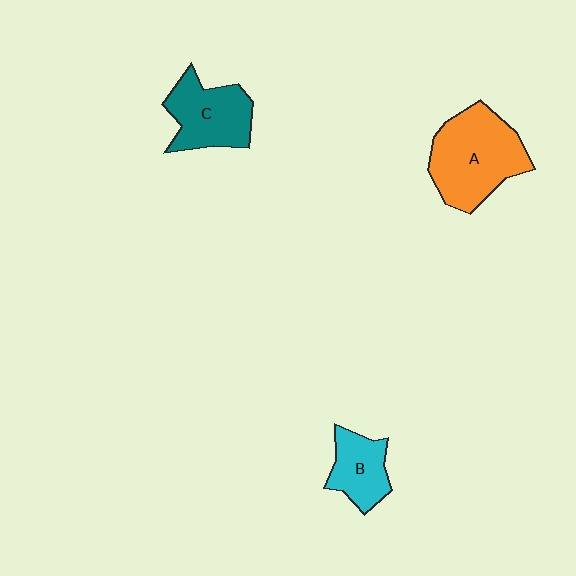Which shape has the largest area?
Shape A (orange).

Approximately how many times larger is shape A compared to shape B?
Approximately 2.0 times.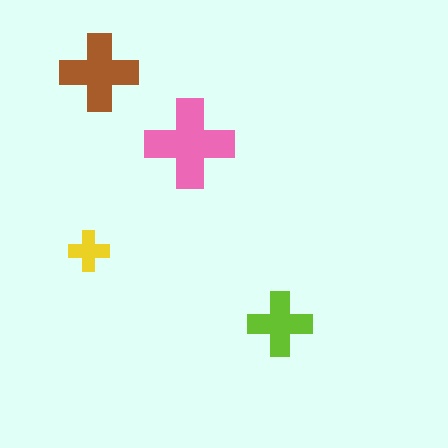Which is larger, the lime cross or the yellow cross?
The lime one.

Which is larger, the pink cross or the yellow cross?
The pink one.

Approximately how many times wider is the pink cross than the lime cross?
About 1.5 times wider.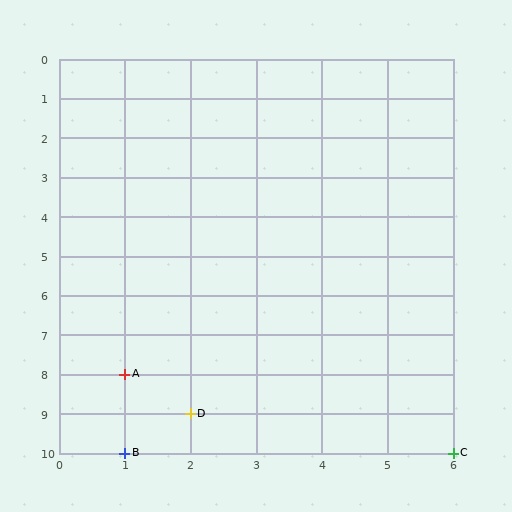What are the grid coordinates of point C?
Point C is at grid coordinates (6, 10).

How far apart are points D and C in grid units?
Points D and C are 4 columns and 1 row apart (about 4.1 grid units diagonally).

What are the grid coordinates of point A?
Point A is at grid coordinates (1, 8).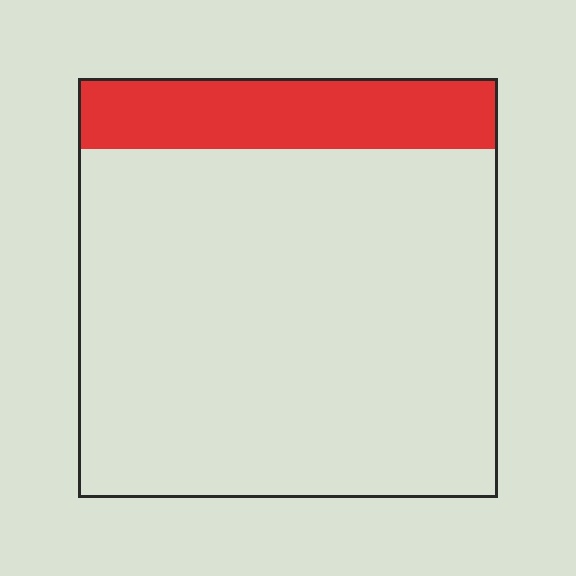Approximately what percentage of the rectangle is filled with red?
Approximately 15%.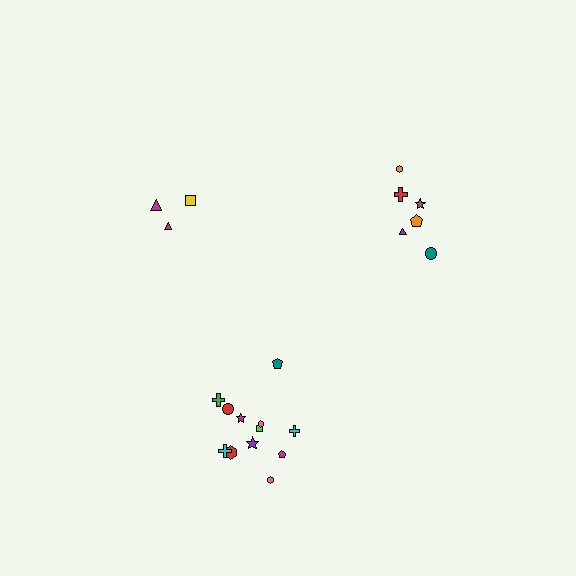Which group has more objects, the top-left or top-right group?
The top-right group.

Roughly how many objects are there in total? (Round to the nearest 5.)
Roughly 20 objects in total.